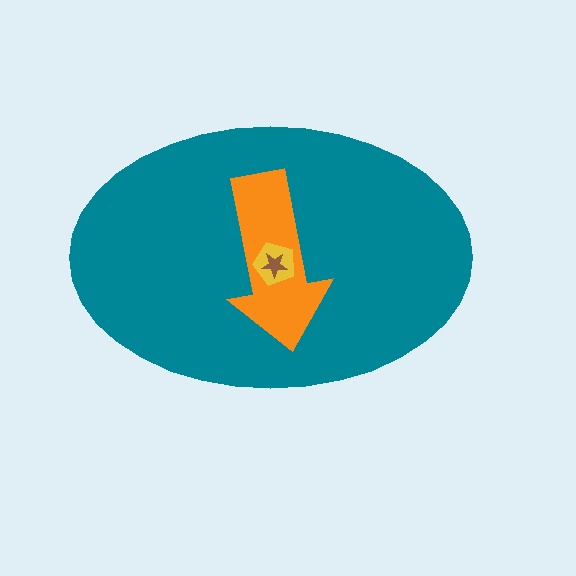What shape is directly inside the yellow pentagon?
The brown star.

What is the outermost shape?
The teal ellipse.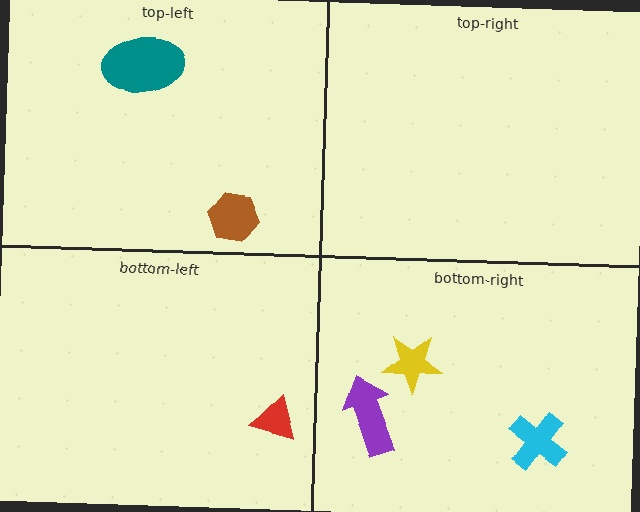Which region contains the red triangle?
The bottom-left region.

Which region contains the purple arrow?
The bottom-right region.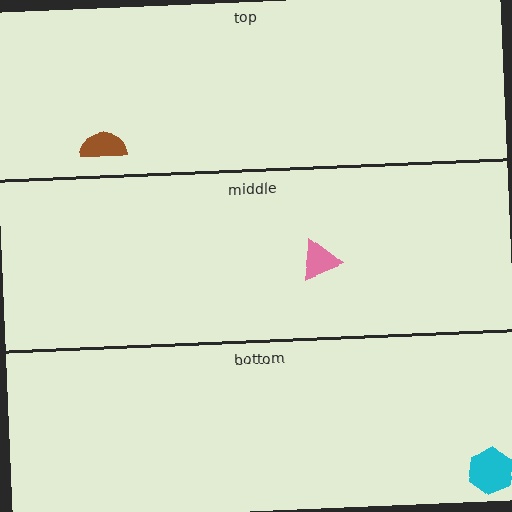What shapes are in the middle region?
The pink triangle.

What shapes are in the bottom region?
The cyan hexagon.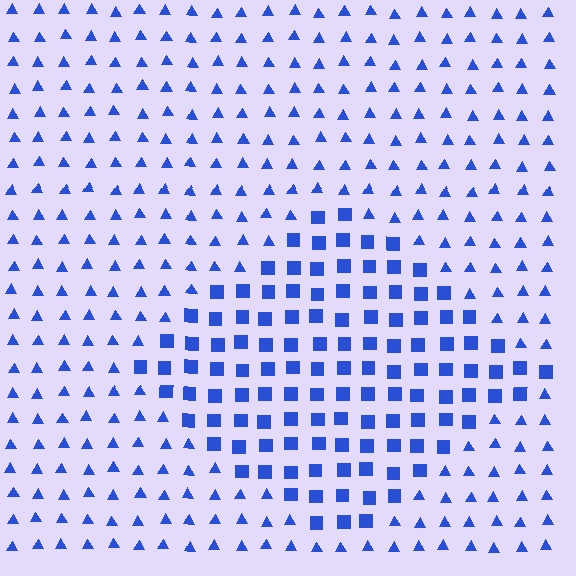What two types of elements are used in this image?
The image uses squares inside the diamond region and triangles outside it.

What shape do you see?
I see a diamond.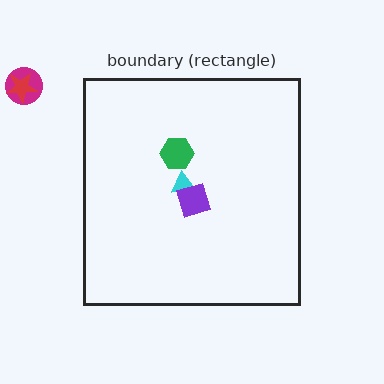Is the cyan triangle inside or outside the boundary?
Inside.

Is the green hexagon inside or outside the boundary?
Inside.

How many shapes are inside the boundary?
3 inside, 2 outside.